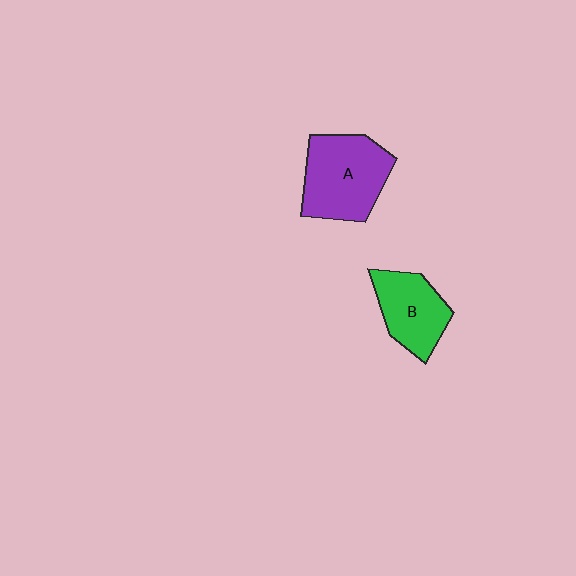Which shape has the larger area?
Shape A (purple).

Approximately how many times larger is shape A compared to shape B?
Approximately 1.4 times.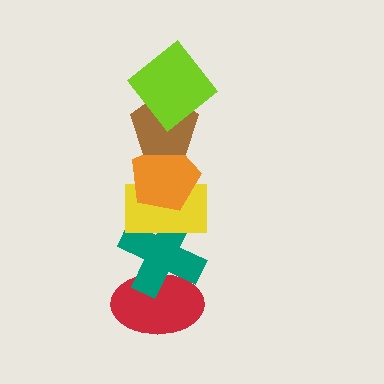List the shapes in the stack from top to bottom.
From top to bottom: the lime diamond, the brown pentagon, the orange pentagon, the yellow rectangle, the teal cross, the red ellipse.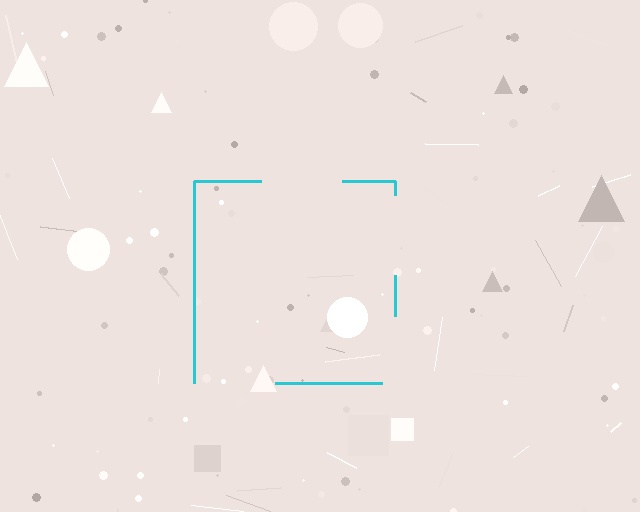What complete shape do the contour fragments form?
The contour fragments form a square.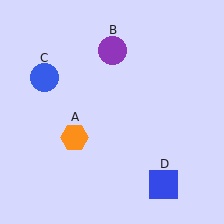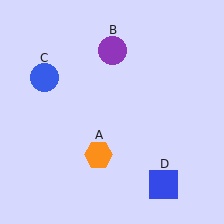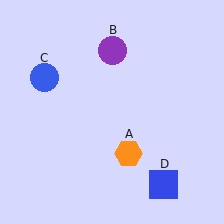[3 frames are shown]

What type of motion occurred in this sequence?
The orange hexagon (object A) rotated counterclockwise around the center of the scene.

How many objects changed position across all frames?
1 object changed position: orange hexagon (object A).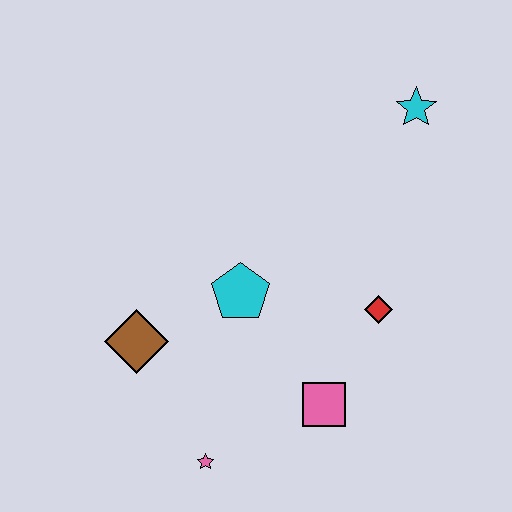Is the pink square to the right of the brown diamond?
Yes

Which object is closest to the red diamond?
The pink square is closest to the red diamond.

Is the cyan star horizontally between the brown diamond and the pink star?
No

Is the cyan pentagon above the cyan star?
No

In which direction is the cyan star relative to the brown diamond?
The cyan star is to the right of the brown diamond.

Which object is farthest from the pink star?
The cyan star is farthest from the pink star.